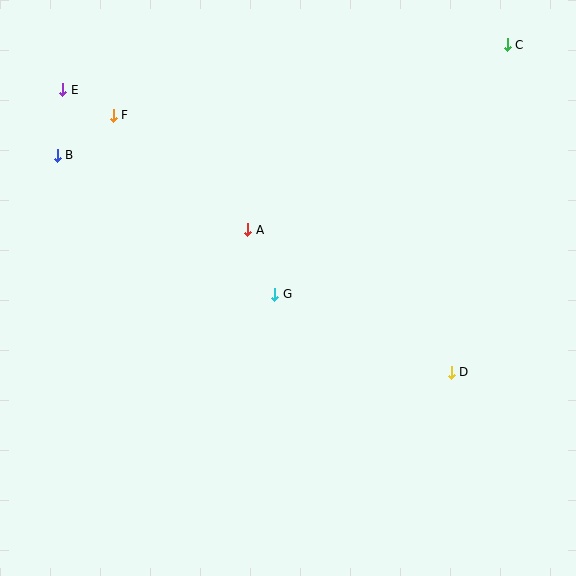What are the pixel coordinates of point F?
Point F is at (113, 115).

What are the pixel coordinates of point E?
Point E is at (63, 90).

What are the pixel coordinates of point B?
Point B is at (57, 155).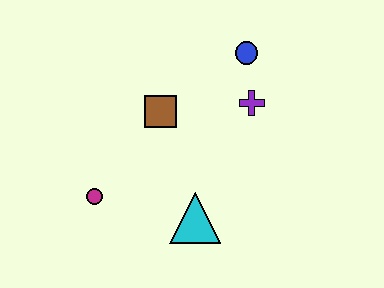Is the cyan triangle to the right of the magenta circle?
Yes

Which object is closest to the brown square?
The purple cross is closest to the brown square.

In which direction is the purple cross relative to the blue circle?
The purple cross is below the blue circle.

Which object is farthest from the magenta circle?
The blue circle is farthest from the magenta circle.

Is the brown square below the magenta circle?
No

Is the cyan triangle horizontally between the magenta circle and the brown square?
No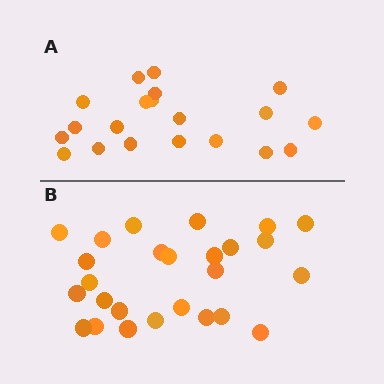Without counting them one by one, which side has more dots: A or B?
Region B (the bottom region) has more dots.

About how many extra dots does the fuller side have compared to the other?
Region B has about 6 more dots than region A.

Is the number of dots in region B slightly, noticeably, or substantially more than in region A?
Region B has noticeably more, but not dramatically so. The ratio is roughly 1.3 to 1.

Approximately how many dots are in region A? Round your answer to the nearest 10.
About 20 dots.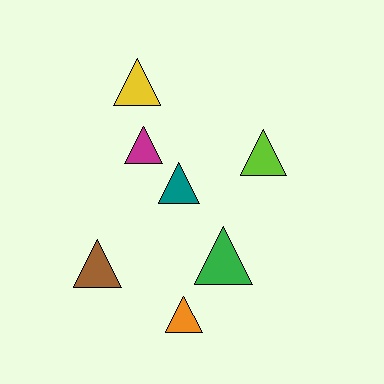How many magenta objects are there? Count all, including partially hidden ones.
There is 1 magenta object.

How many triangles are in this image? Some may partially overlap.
There are 7 triangles.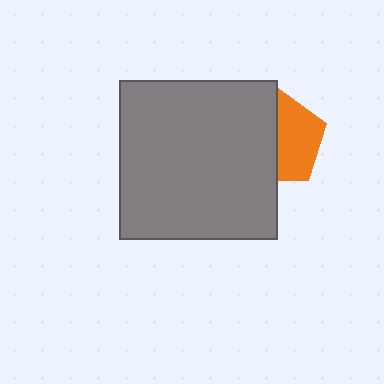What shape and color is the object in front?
The object in front is a gray square.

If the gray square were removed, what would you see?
You would see the complete orange pentagon.